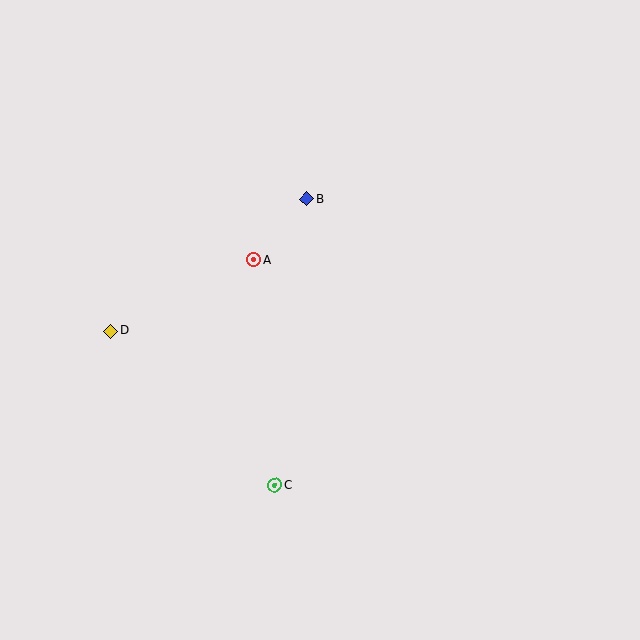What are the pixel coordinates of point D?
Point D is at (111, 331).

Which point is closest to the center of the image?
Point A at (254, 260) is closest to the center.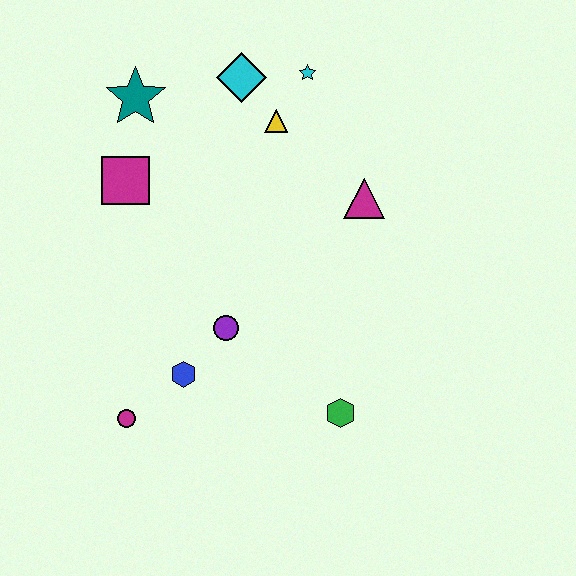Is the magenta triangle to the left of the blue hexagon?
No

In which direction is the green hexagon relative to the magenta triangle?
The green hexagon is below the magenta triangle.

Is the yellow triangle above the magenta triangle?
Yes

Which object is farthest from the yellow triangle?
The magenta circle is farthest from the yellow triangle.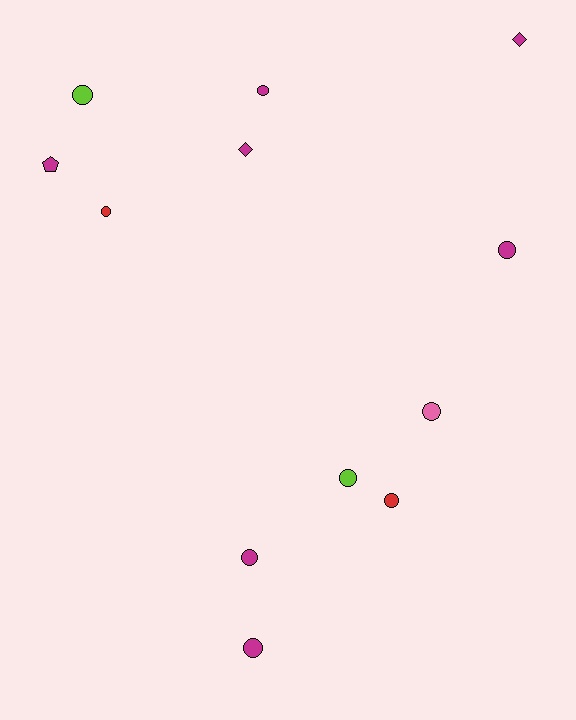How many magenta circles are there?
There are 4 magenta circles.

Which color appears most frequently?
Magenta, with 7 objects.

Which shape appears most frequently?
Circle, with 9 objects.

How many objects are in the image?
There are 12 objects.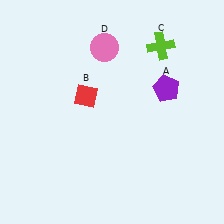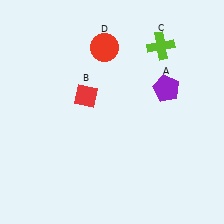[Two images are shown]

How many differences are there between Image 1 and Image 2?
There is 1 difference between the two images.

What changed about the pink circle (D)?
In Image 1, D is pink. In Image 2, it changed to red.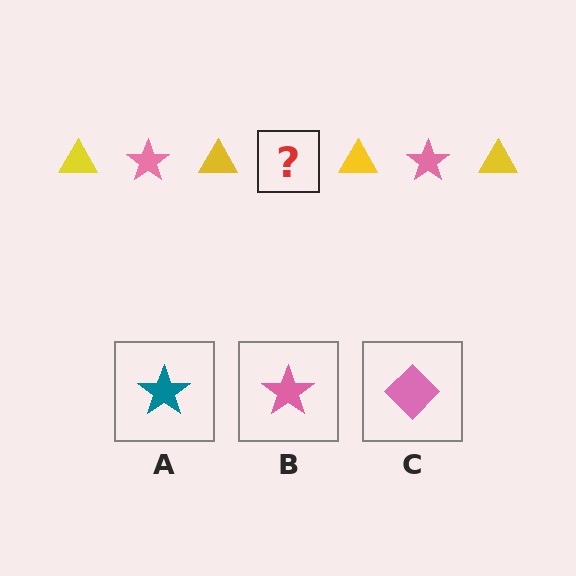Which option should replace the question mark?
Option B.